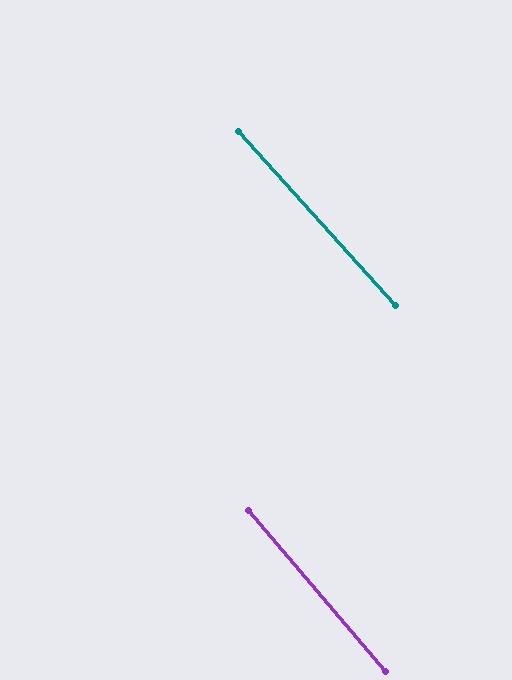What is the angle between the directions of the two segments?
Approximately 1 degree.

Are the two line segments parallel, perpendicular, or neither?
Parallel — their directions differ by only 1.4°.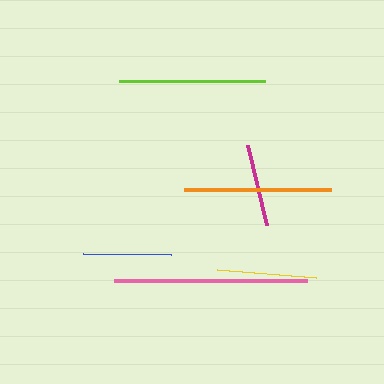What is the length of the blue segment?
The blue segment is approximately 88 pixels long.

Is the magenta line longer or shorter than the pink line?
The pink line is longer than the magenta line.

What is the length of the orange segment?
The orange segment is approximately 147 pixels long.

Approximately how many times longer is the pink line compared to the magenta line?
The pink line is approximately 2.3 times the length of the magenta line.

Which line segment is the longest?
The pink line is the longest at approximately 193 pixels.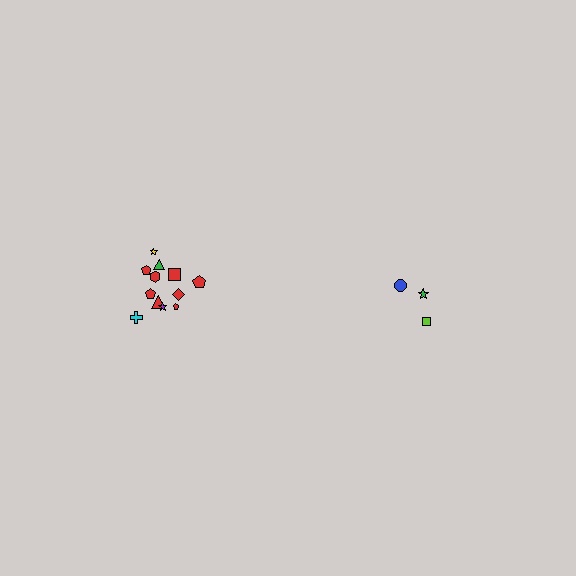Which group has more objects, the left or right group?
The left group.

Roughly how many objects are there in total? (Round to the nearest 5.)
Roughly 15 objects in total.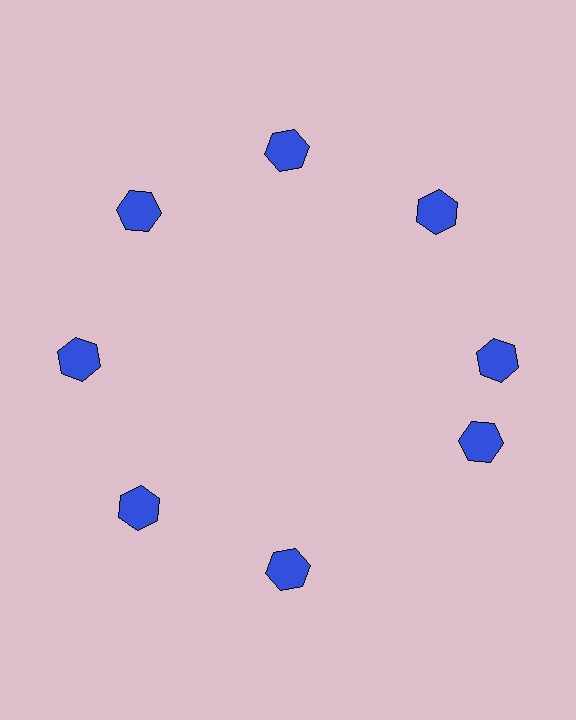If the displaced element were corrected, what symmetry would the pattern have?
It would have 8-fold rotational symmetry — the pattern would map onto itself every 45 degrees.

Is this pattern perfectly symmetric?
No. The 8 blue hexagons are arranged in a ring, but one element near the 4 o'clock position is rotated out of alignment along the ring, breaking the 8-fold rotational symmetry.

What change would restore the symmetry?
The symmetry would be restored by rotating it back into even spacing with its neighbors so that all 8 hexagons sit at equal angles and equal distance from the center.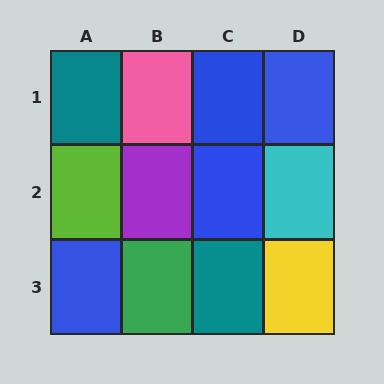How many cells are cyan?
1 cell is cyan.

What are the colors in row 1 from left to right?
Teal, pink, blue, blue.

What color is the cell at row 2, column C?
Blue.